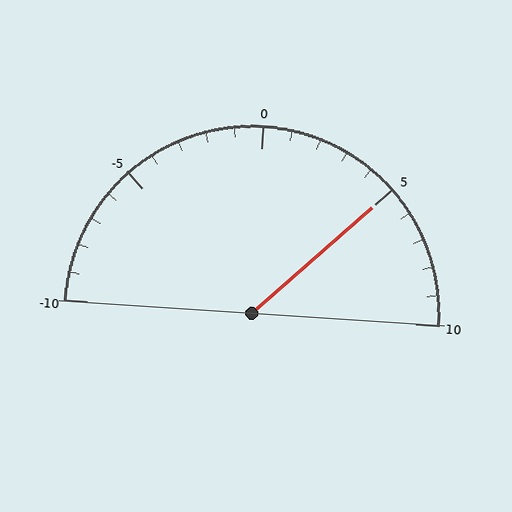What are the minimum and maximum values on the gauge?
The gauge ranges from -10 to 10.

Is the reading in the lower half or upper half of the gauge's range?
The reading is in the upper half of the range (-10 to 10).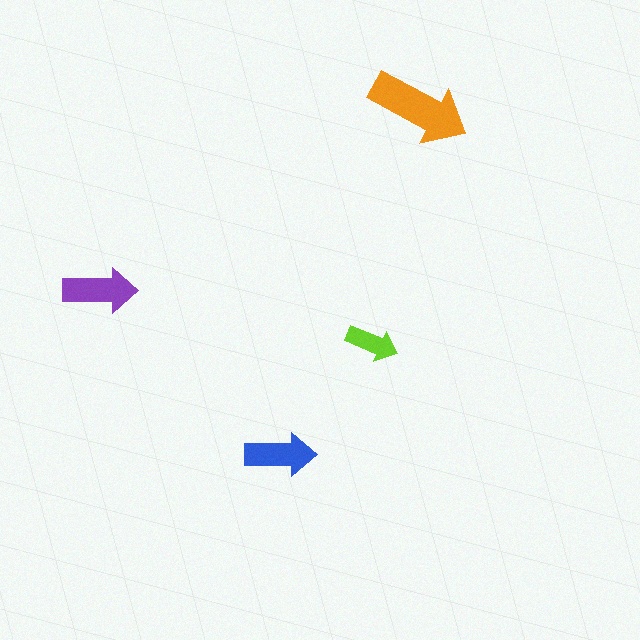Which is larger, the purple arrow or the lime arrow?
The purple one.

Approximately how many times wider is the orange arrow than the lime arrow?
About 2 times wider.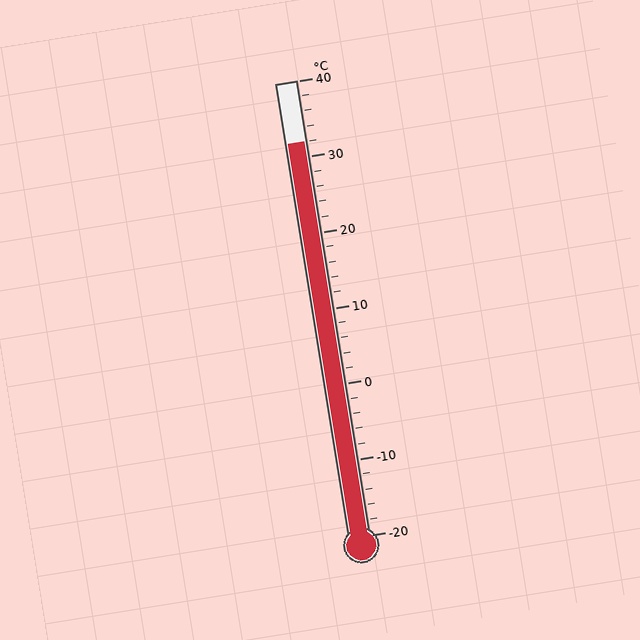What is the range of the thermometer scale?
The thermometer scale ranges from -20°C to 40°C.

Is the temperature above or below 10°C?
The temperature is above 10°C.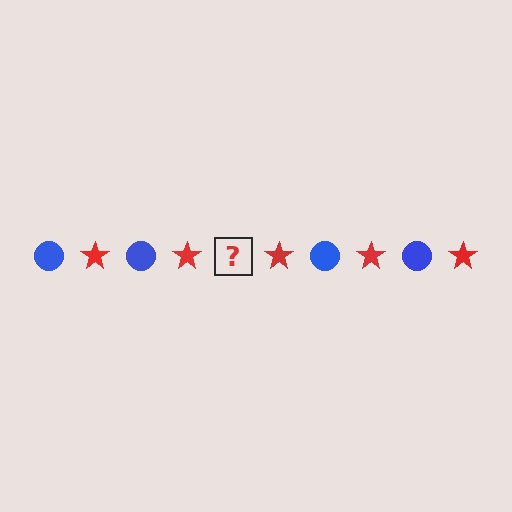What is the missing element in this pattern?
The missing element is a blue circle.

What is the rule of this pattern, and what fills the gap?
The rule is that the pattern alternates between blue circle and red star. The gap should be filled with a blue circle.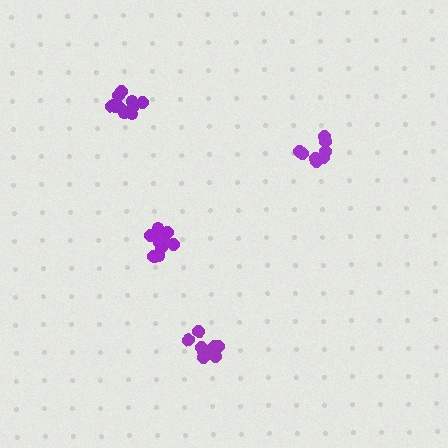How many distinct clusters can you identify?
There are 4 distinct clusters.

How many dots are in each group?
Group 1: 12 dots, Group 2: 8 dots, Group 3: 11 dots, Group 4: 11 dots (42 total).